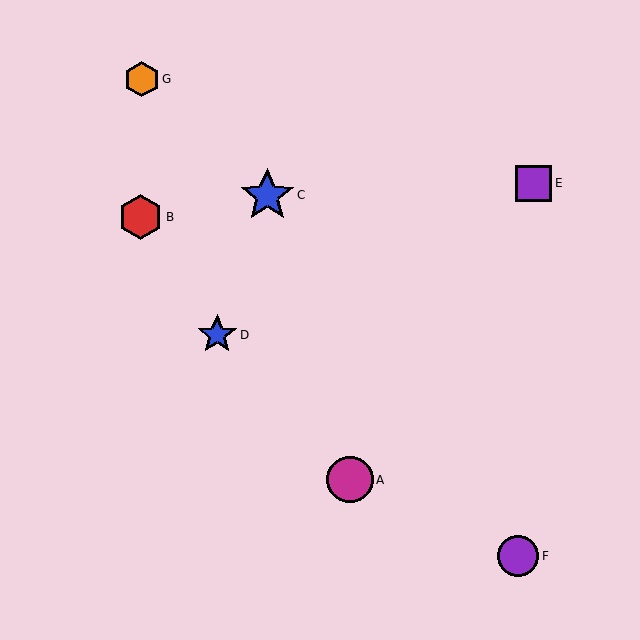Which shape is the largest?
The blue star (labeled C) is the largest.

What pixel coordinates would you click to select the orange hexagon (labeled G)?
Click at (142, 79) to select the orange hexagon G.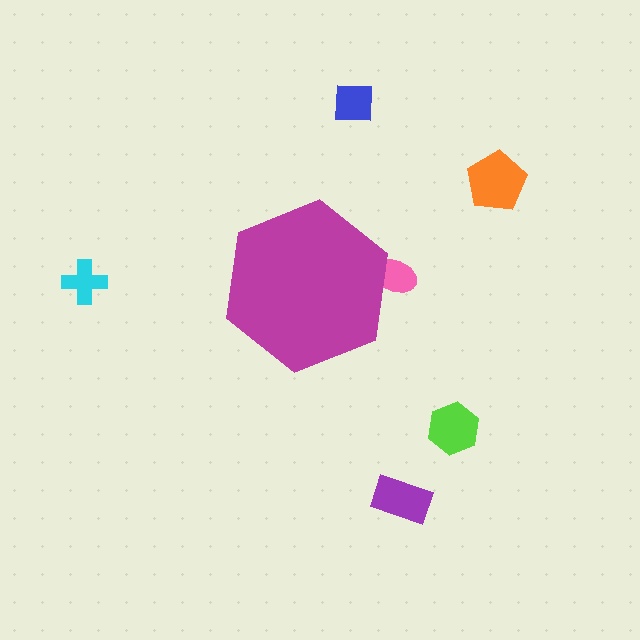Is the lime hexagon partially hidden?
No, the lime hexagon is fully visible.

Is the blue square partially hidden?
No, the blue square is fully visible.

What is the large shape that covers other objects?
A magenta hexagon.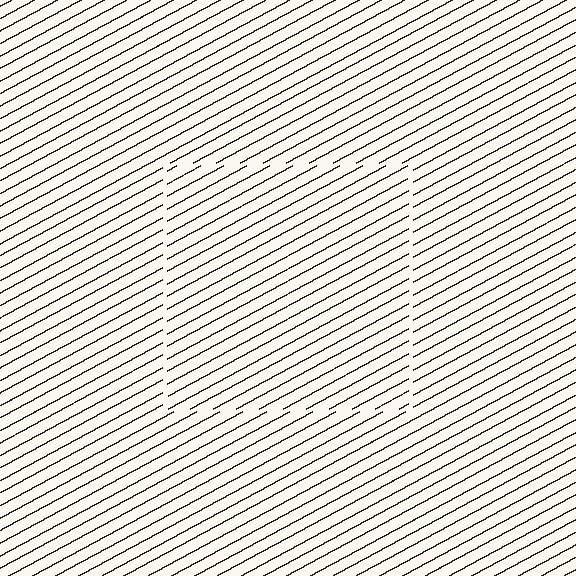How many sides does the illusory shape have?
4 sides — the line-ends trace a square.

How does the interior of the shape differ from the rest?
The interior of the shape contains the same grating, shifted by half a period — the contour is defined by the phase discontinuity where line-ends from the inner and outer gratings abut.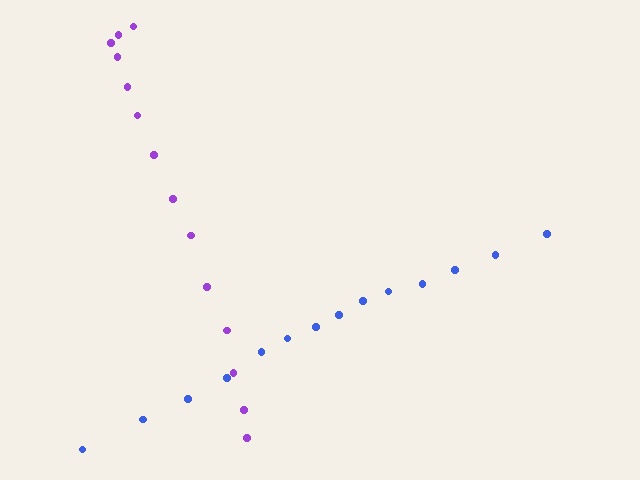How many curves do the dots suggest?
There are 2 distinct paths.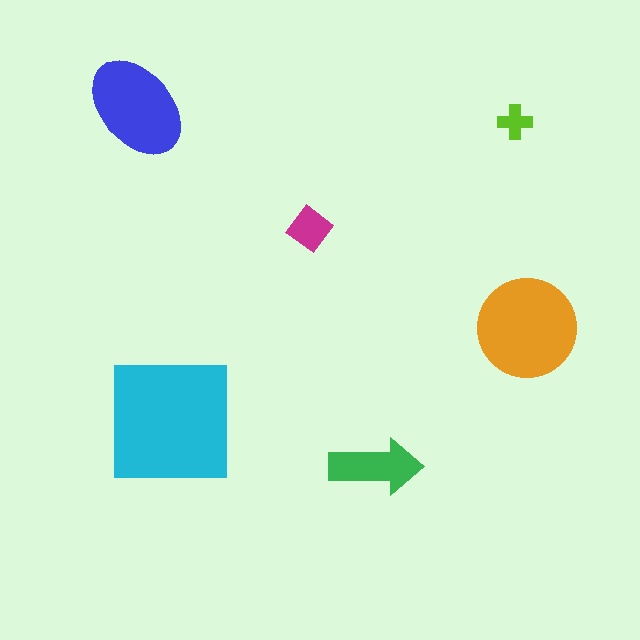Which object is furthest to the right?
The orange circle is rightmost.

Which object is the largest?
The cyan square.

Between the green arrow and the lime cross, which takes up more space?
The green arrow.